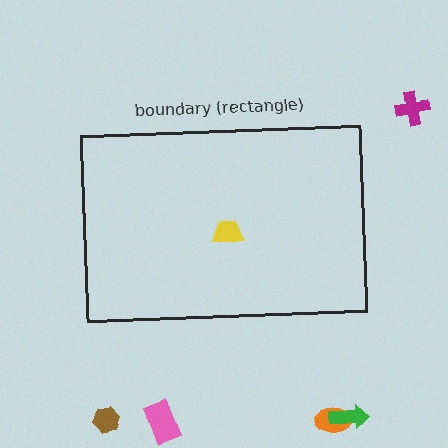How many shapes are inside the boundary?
1 inside, 5 outside.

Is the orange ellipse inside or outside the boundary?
Outside.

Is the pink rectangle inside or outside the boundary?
Outside.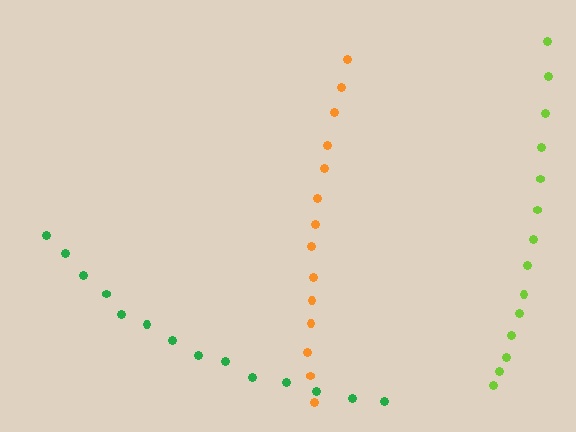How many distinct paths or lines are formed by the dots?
There are 3 distinct paths.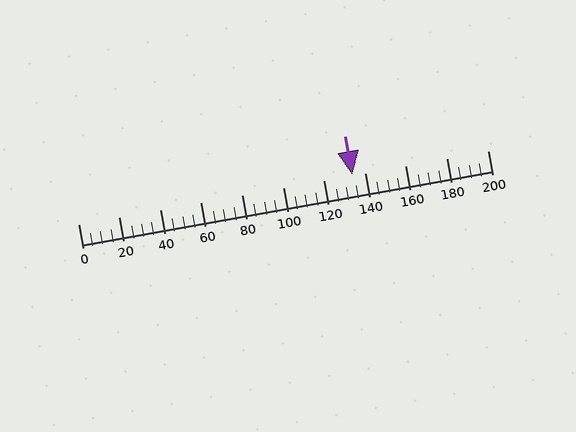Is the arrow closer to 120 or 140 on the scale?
The arrow is closer to 140.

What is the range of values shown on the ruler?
The ruler shows values from 0 to 200.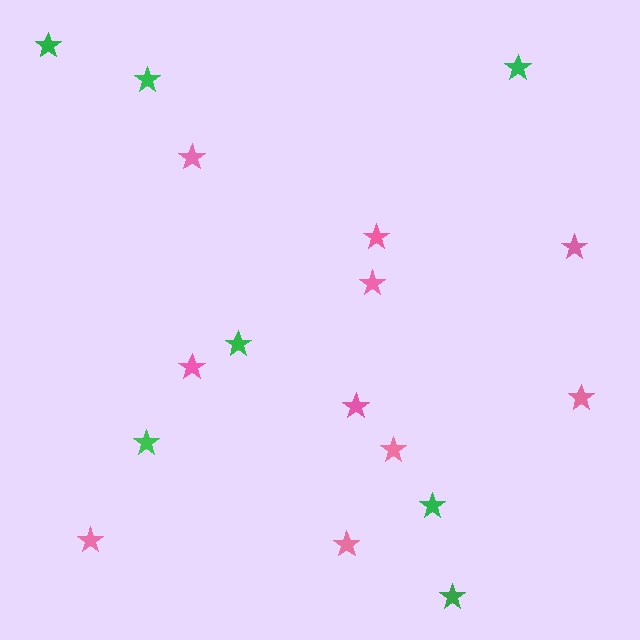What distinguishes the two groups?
There are 2 groups: one group of pink stars (10) and one group of green stars (7).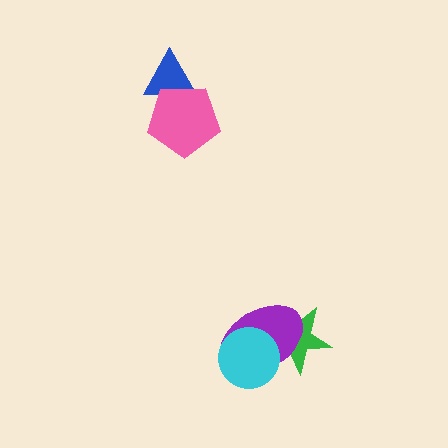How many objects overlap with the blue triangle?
1 object overlaps with the blue triangle.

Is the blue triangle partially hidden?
Yes, it is partially covered by another shape.